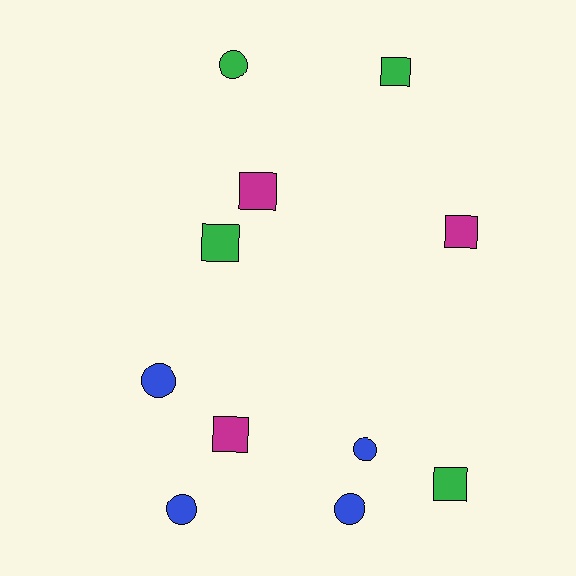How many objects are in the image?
There are 11 objects.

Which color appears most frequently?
Green, with 4 objects.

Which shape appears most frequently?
Square, with 6 objects.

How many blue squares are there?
There are no blue squares.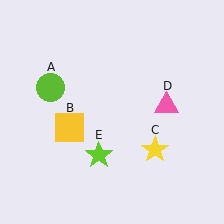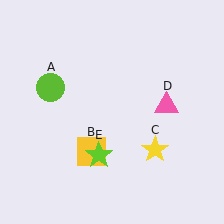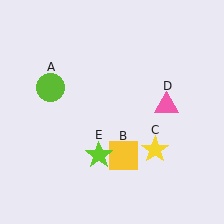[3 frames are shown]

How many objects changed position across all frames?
1 object changed position: yellow square (object B).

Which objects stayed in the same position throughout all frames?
Lime circle (object A) and yellow star (object C) and pink triangle (object D) and lime star (object E) remained stationary.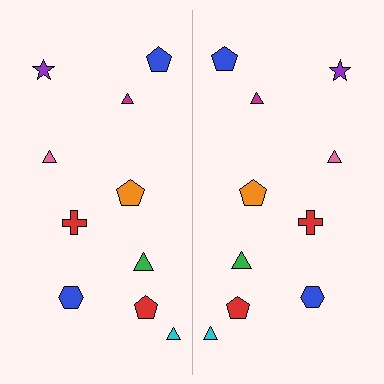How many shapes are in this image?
There are 20 shapes in this image.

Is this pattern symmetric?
Yes, this pattern has bilateral (reflection) symmetry.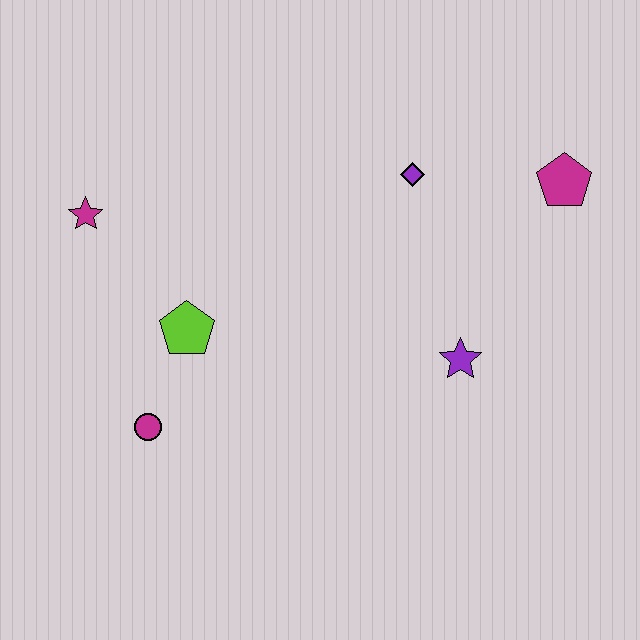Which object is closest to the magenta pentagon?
The purple diamond is closest to the magenta pentagon.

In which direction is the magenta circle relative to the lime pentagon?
The magenta circle is below the lime pentagon.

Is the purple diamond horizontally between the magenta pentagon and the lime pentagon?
Yes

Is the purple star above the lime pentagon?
No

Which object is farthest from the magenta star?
The magenta pentagon is farthest from the magenta star.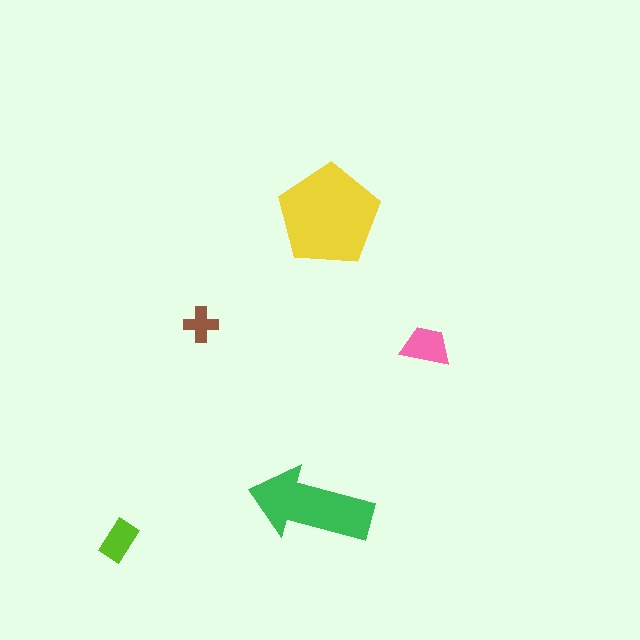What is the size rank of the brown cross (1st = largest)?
5th.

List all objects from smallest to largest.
The brown cross, the lime rectangle, the pink trapezoid, the green arrow, the yellow pentagon.